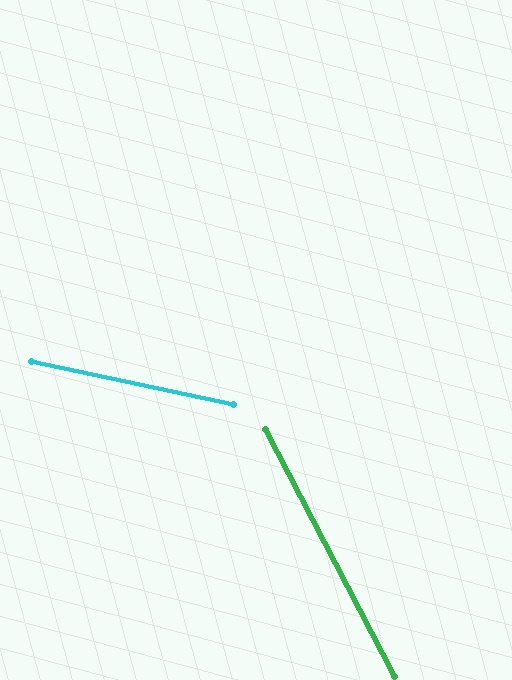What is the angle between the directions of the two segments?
Approximately 50 degrees.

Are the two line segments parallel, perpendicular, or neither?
Neither parallel nor perpendicular — they differ by about 50°.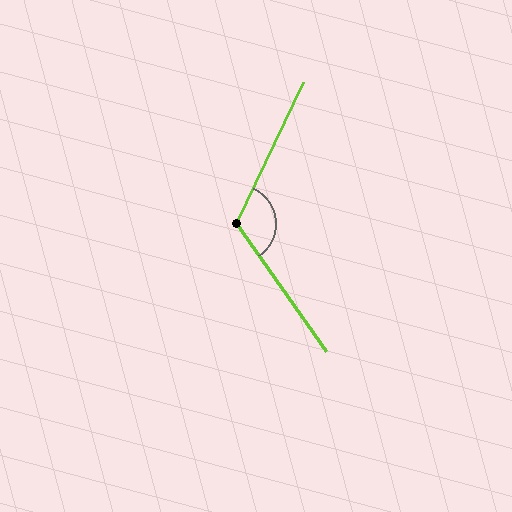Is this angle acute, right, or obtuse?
It is obtuse.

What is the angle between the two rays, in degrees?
Approximately 120 degrees.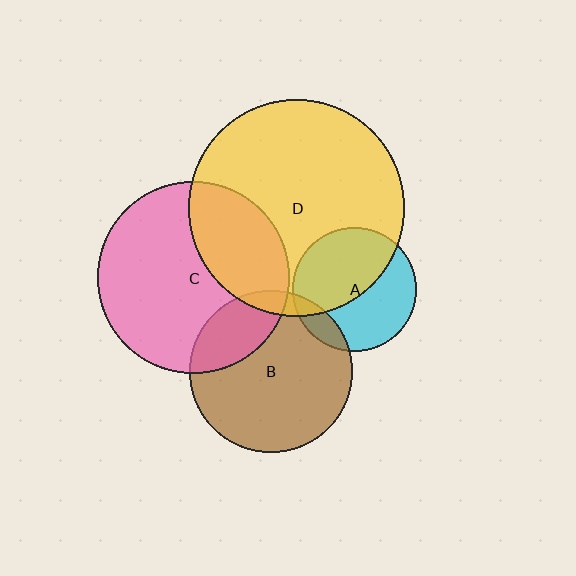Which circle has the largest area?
Circle D (yellow).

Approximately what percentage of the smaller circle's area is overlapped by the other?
Approximately 10%.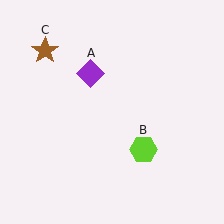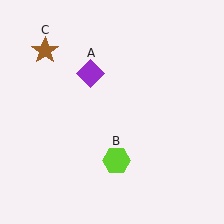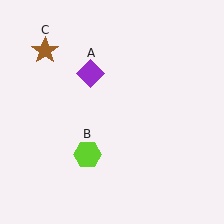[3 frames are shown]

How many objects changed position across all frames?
1 object changed position: lime hexagon (object B).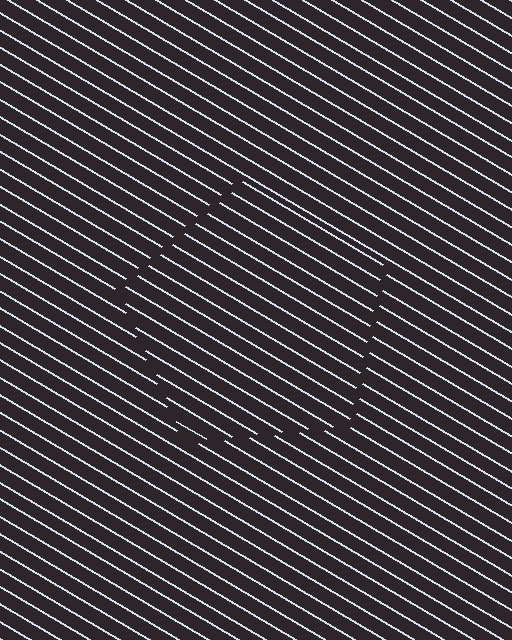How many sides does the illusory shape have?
5 sides — the line-ends trace a pentagon.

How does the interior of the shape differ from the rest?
The interior of the shape contains the same grating, shifted by half a period — the contour is defined by the phase discontinuity where line-ends from the inner and outer gratings abut.